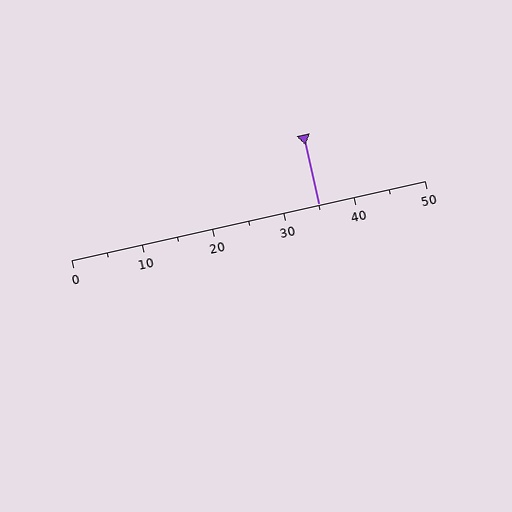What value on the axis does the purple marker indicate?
The marker indicates approximately 35.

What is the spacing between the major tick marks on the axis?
The major ticks are spaced 10 apart.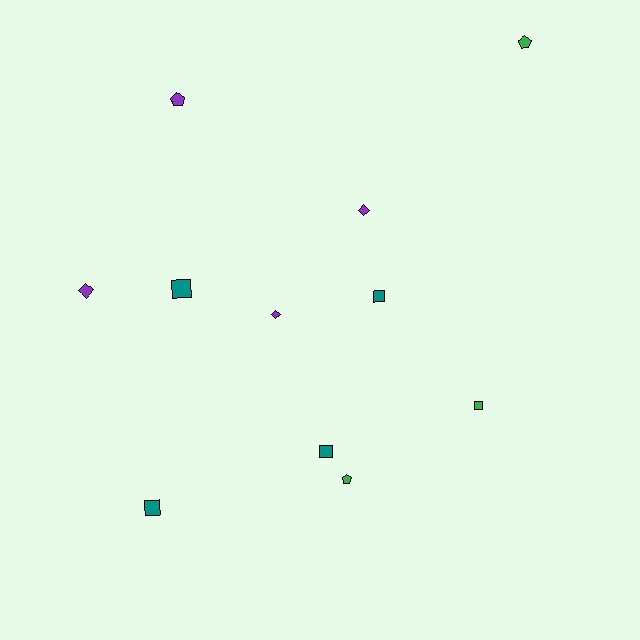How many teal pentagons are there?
There are no teal pentagons.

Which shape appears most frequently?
Square, with 5 objects.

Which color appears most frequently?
Purple, with 4 objects.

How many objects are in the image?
There are 11 objects.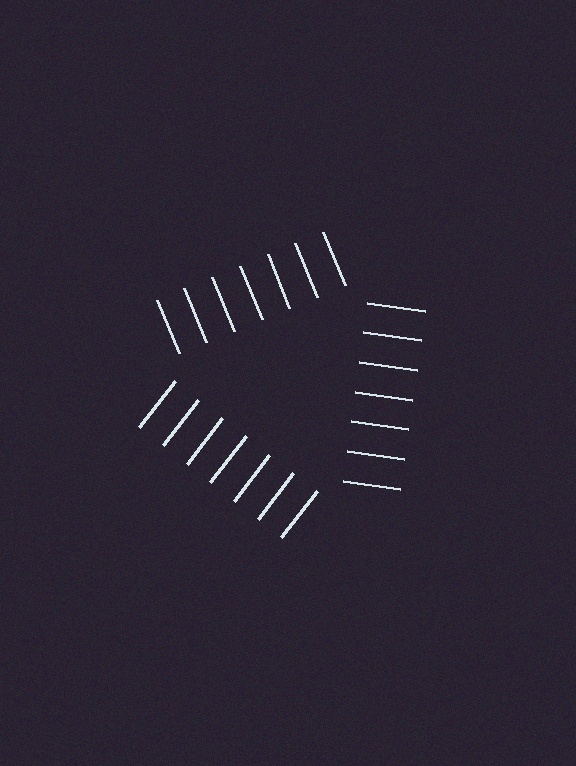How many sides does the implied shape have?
3 sides — the line-ends trace a triangle.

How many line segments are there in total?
21 — 7 along each of the 3 edges.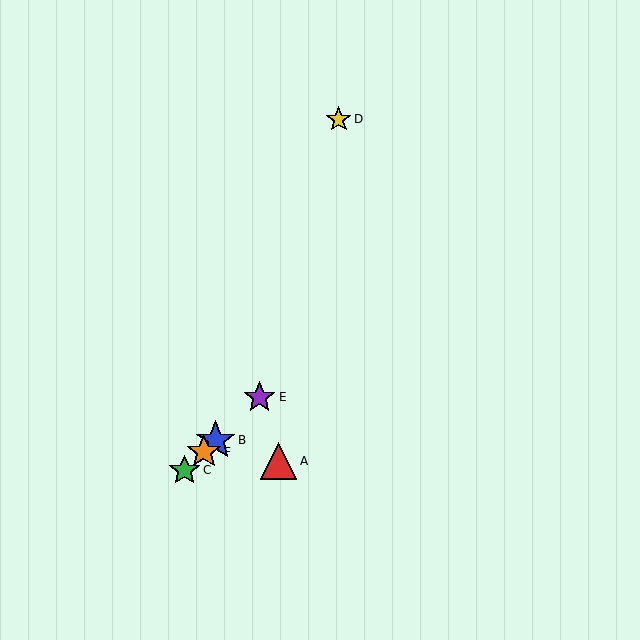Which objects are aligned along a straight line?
Objects B, C, E, F are aligned along a straight line.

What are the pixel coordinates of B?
Object B is at (216, 440).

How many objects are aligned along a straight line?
4 objects (B, C, E, F) are aligned along a straight line.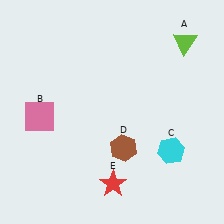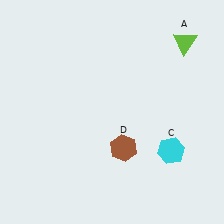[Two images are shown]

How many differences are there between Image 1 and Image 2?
There are 2 differences between the two images.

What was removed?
The red star (E), the pink square (B) were removed in Image 2.